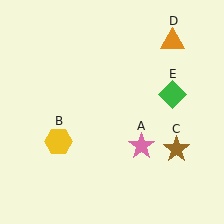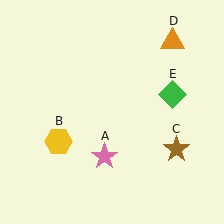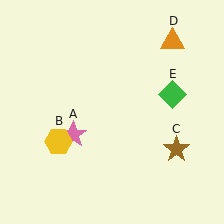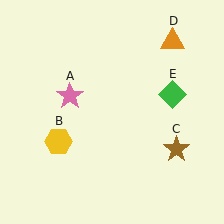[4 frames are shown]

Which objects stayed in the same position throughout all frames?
Yellow hexagon (object B) and brown star (object C) and orange triangle (object D) and green diamond (object E) remained stationary.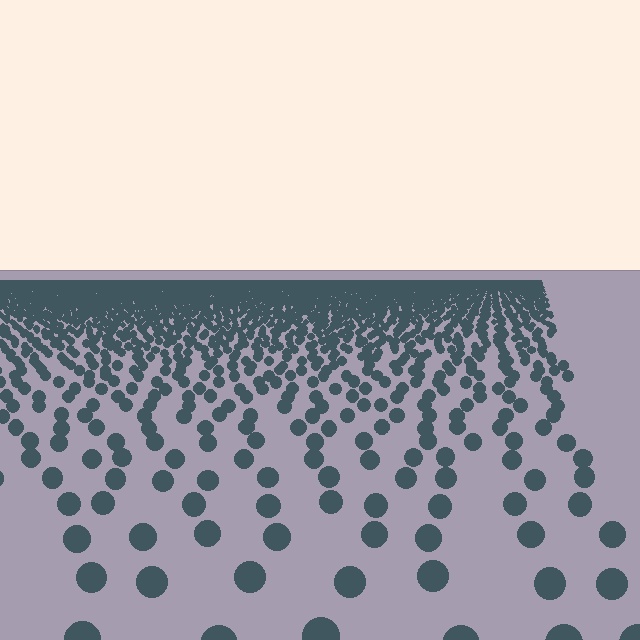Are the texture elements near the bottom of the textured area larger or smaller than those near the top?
Larger. Near the bottom, elements are closer to the viewer and appear at a bigger on-screen size.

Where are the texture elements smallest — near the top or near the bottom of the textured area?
Near the top.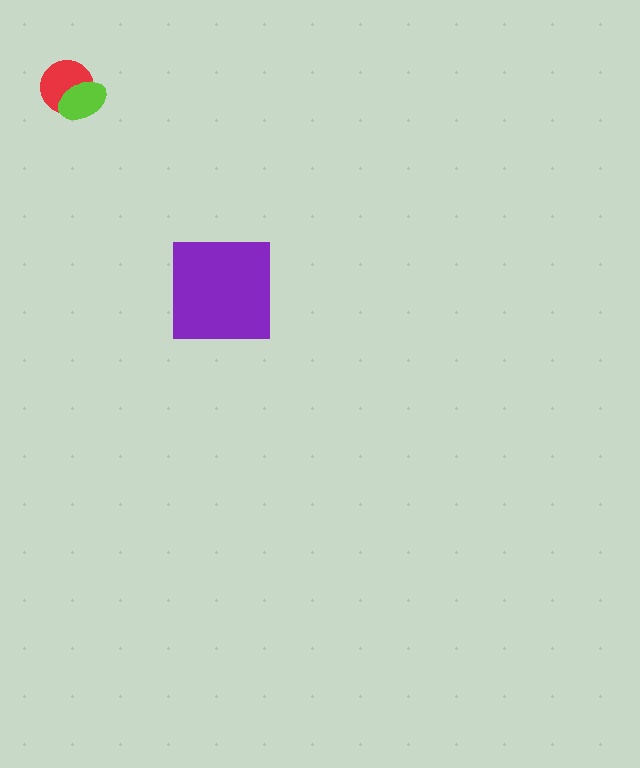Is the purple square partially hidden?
No, no other shape covers it.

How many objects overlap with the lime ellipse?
1 object overlaps with the lime ellipse.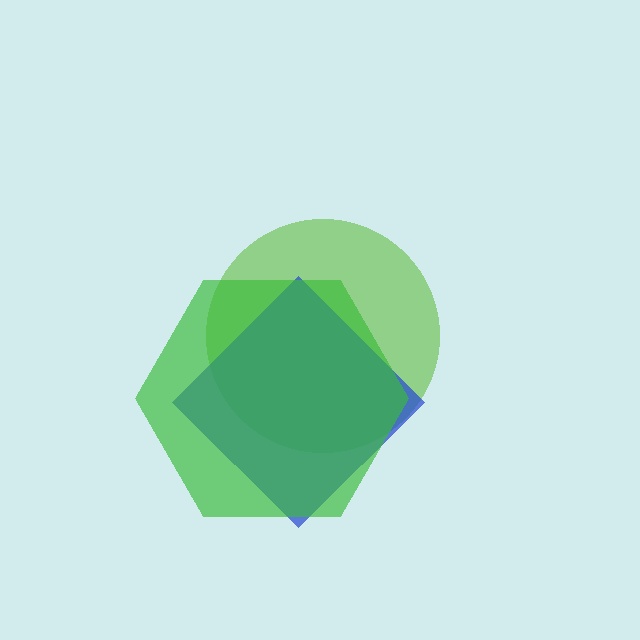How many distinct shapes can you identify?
There are 3 distinct shapes: a lime circle, a blue diamond, a green hexagon.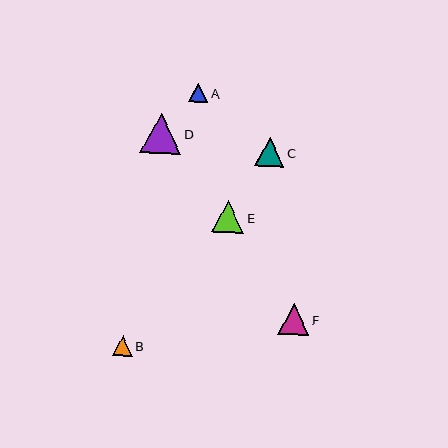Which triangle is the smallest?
Triangle A is the smallest with a size of approximately 19 pixels.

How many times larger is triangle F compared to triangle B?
Triangle F is approximately 1.5 times the size of triangle B.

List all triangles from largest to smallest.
From largest to smallest: D, E, F, C, B, A.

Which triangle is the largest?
Triangle D is the largest with a size of approximately 41 pixels.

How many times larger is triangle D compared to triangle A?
Triangle D is approximately 2.1 times the size of triangle A.